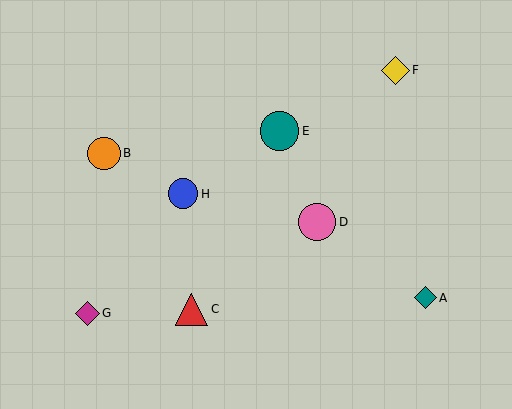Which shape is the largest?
The teal circle (labeled E) is the largest.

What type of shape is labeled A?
Shape A is a teal diamond.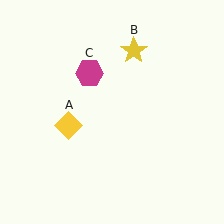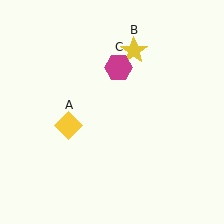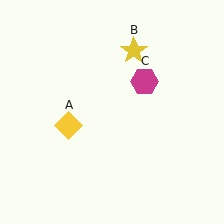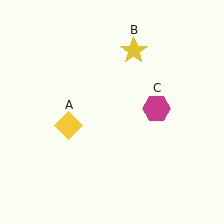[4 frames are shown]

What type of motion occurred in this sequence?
The magenta hexagon (object C) rotated clockwise around the center of the scene.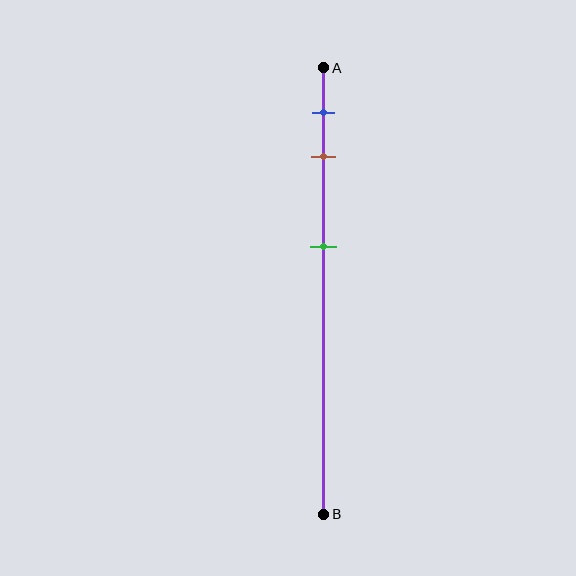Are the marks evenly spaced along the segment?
No, the marks are not evenly spaced.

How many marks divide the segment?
There are 3 marks dividing the segment.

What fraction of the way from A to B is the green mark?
The green mark is approximately 40% (0.4) of the way from A to B.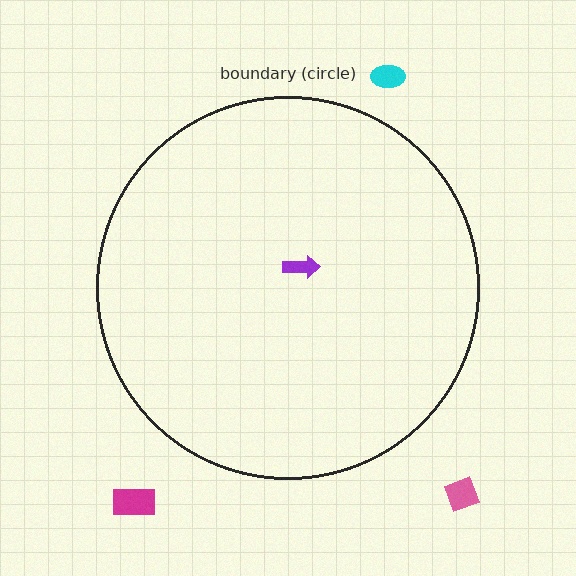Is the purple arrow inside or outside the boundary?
Inside.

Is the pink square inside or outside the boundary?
Outside.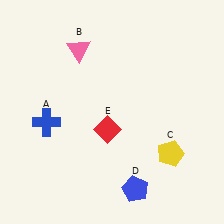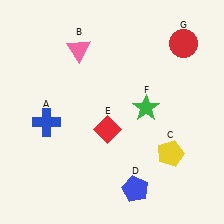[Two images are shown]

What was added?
A green star (F), a red circle (G) were added in Image 2.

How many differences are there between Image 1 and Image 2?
There are 2 differences between the two images.